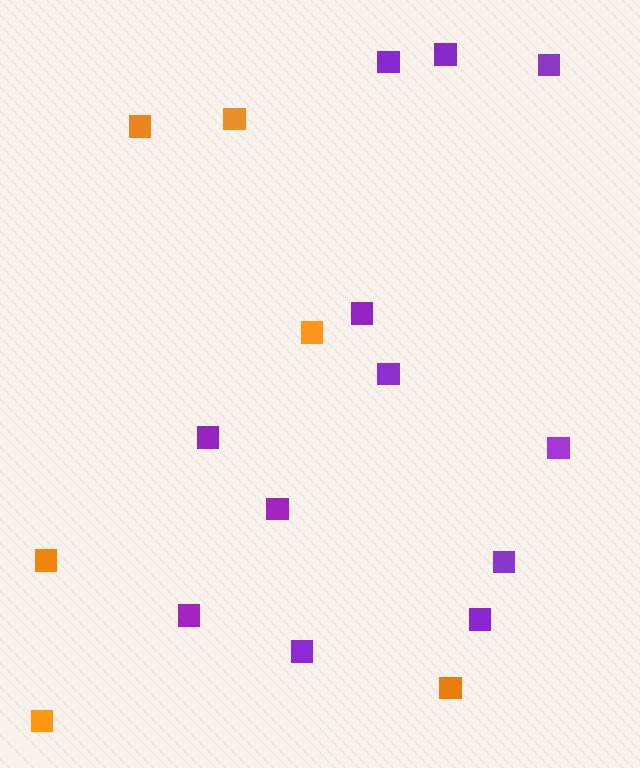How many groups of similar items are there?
There are 2 groups: one group of orange squares (6) and one group of purple squares (12).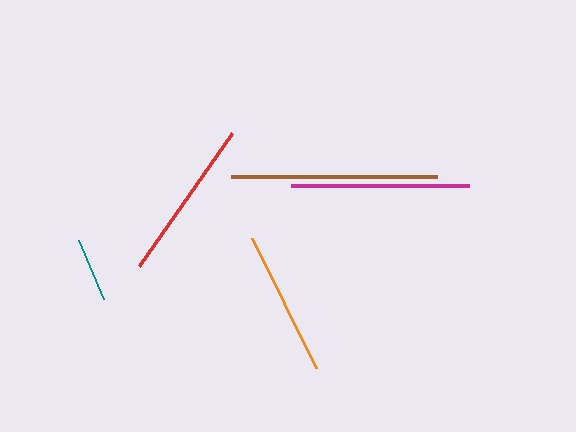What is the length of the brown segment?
The brown segment is approximately 206 pixels long.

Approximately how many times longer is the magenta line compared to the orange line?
The magenta line is approximately 1.2 times the length of the orange line.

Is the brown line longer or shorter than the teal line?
The brown line is longer than the teal line.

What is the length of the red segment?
The red segment is approximately 162 pixels long.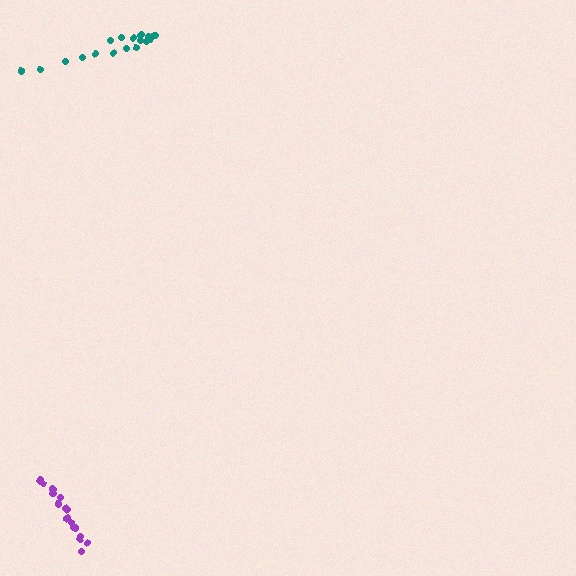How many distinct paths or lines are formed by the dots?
There are 2 distinct paths.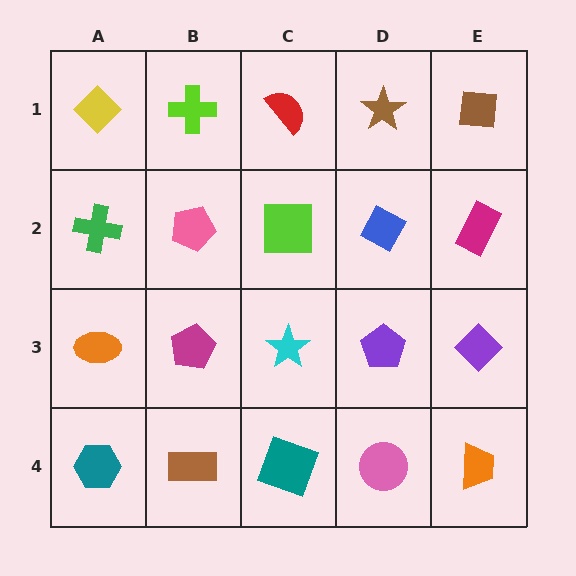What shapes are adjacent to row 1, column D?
A blue diamond (row 2, column D), a red semicircle (row 1, column C), a brown square (row 1, column E).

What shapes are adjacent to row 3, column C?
A lime square (row 2, column C), a teal square (row 4, column C), a magenta pentagon (row 3, column B), a purple pentagon (row 3, column D).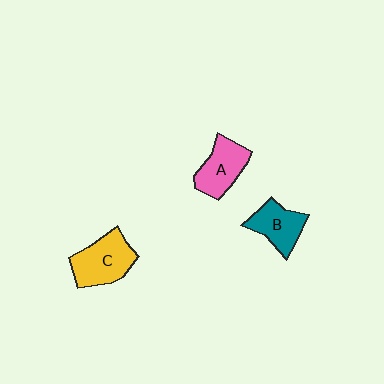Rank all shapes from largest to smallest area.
From largest to smallest: C (yellow), A (pink), B (teal).